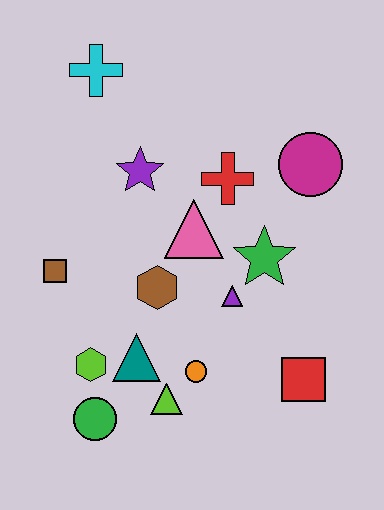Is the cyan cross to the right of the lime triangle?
No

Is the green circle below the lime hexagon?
Yes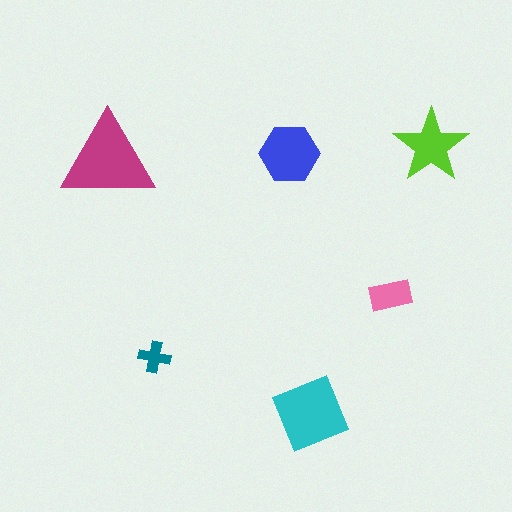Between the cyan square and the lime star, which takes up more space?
The cyan square.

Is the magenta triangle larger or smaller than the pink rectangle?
Larger.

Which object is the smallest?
The teal cross.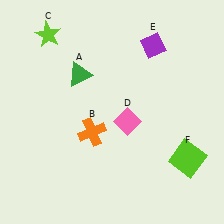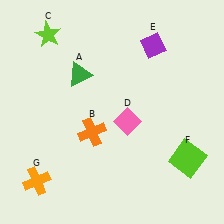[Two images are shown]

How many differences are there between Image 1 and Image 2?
There is 1 difference between the two images.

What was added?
An orange cross (G) was added in Image 2.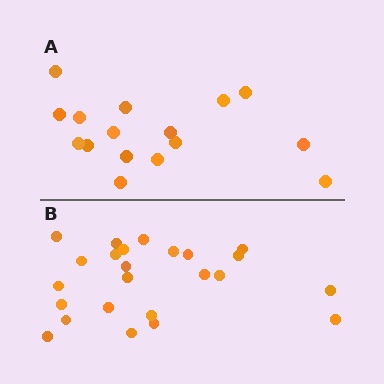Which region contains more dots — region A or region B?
Region B (the bottom region) has more dots.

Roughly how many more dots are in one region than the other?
Region B has roughly 8 or so more dots than region A.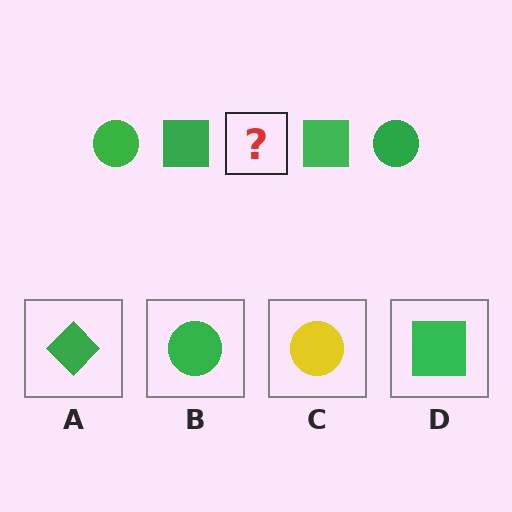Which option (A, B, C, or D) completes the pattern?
B.